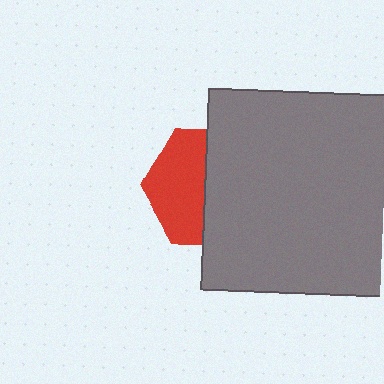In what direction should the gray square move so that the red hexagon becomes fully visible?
The gray square should move right. That is the shortest direction to clear the overlap and leave the red hexagon fully visible.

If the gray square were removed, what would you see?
You would see the complete red hexagon.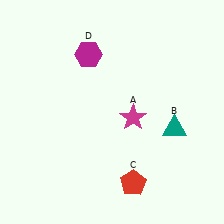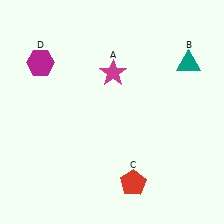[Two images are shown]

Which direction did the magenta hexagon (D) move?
The magenta hexagon (D) moved left.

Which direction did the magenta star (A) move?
The magenta star (A) moved up.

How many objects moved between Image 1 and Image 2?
3 objects moved between the two images.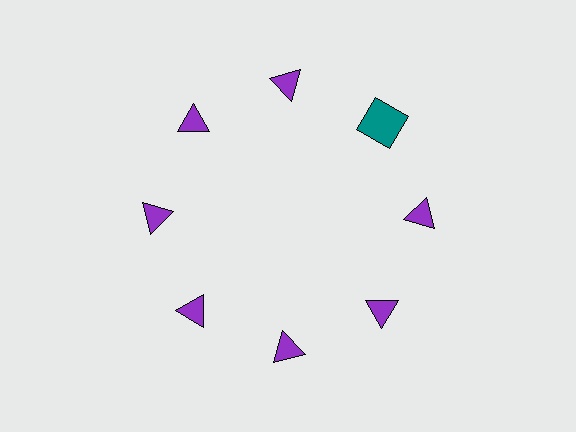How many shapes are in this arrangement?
There are 8 shapes arranged in a ring pattern.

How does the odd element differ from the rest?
It differs in both color (teal instead of purple) and shape (square instead of triangle).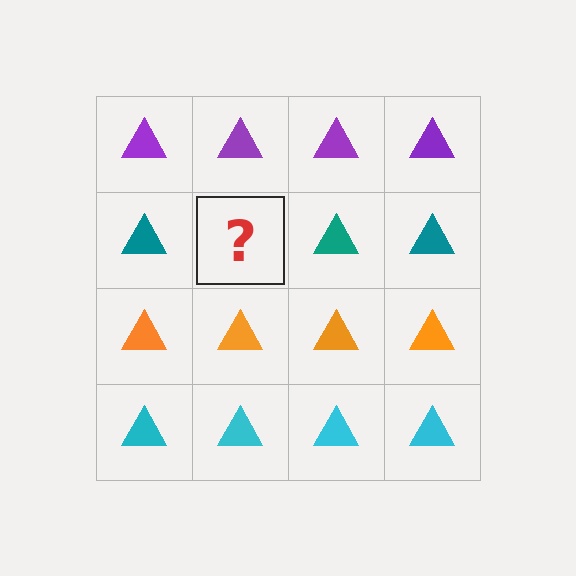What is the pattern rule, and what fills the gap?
The rule is that each row has a consistent color. The gap should be filled with a teal triangle.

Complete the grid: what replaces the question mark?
The question mark should be replaced with a teal triangle.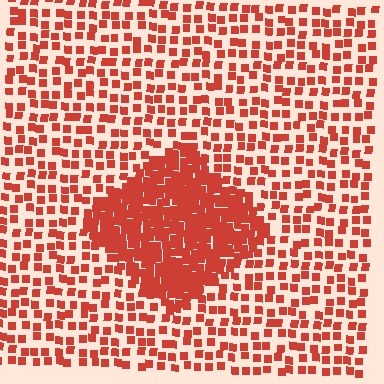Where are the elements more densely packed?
The elements are more densely packed inside the diamond boundary.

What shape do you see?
I see a diamond.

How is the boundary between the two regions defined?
The boundary is defined by a change in element density (approximately 2.7x ratio). All elements are the same color, size, and shape.